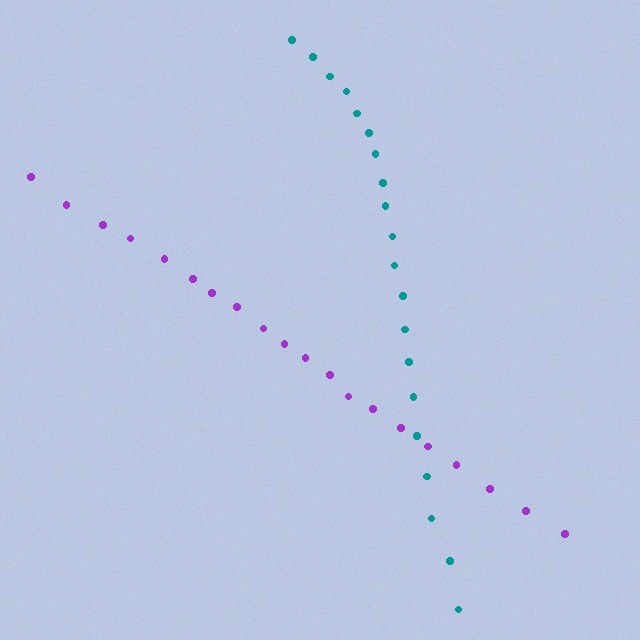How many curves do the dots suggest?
There are 2 distinct paths.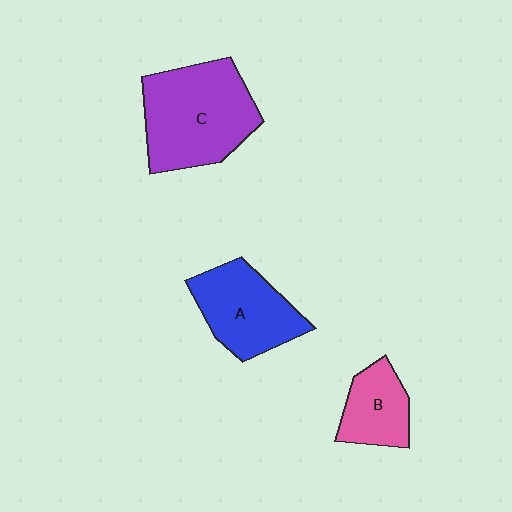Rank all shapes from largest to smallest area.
From largest to smallest: C (purple), A (blue), B (pink).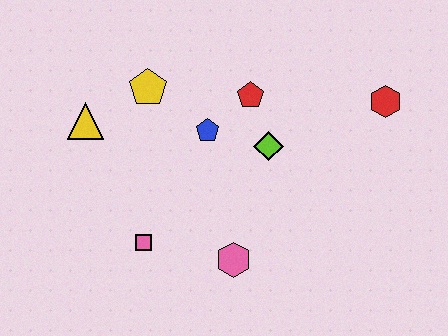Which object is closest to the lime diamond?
The red pentagon is closest to the lime diamond.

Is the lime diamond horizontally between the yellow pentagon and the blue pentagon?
No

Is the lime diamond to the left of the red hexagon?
Yes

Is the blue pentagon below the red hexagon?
Yes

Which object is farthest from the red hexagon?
The yellow triangle is farthest from the red hexagon.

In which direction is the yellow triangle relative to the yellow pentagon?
The yellow triangle is to the left of the yellow pentagon.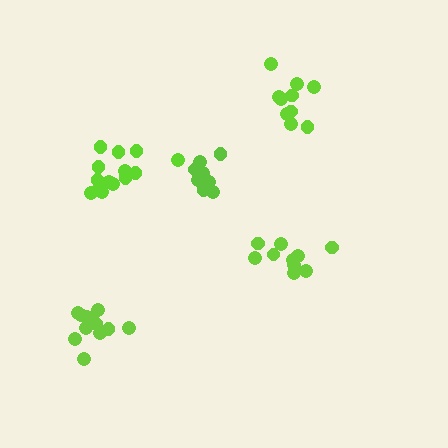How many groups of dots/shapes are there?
There are 5 groups.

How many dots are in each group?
Group 1: 14 dots, Group 2: 10 dots, Group 3: 10 dots, Group 4: 10 dots, Group 5: 12 dots (56 total).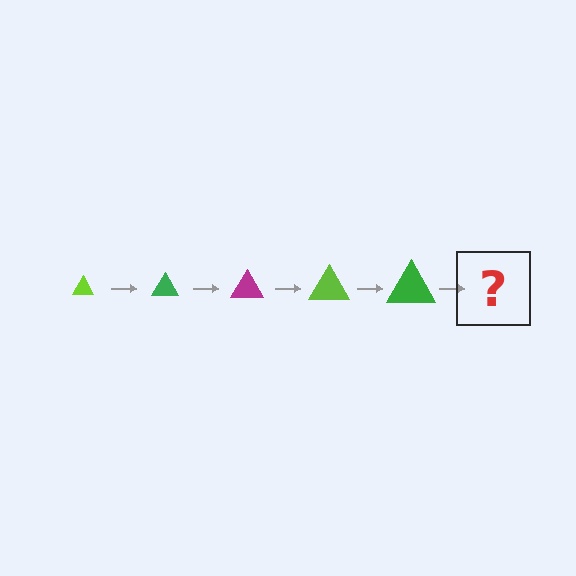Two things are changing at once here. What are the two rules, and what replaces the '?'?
The two rules are that the triangle grows larger each step and the color cycles through lime, green, and magenta. The '?' should be a magenta triangle, larger than the previous one.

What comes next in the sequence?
The next element should be a magenta triangle, larger than the previous one.